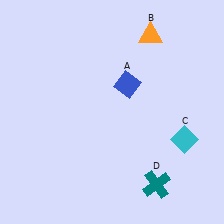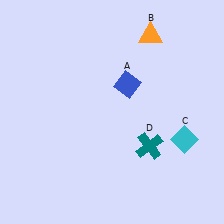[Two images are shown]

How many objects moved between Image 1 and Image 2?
1 object moved between the two images.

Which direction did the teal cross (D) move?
The teal cross (D) moved up.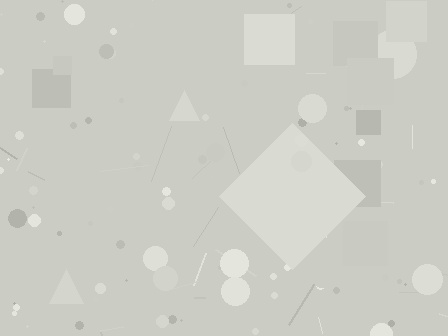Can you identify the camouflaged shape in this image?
The camouflaged shape is a diamond.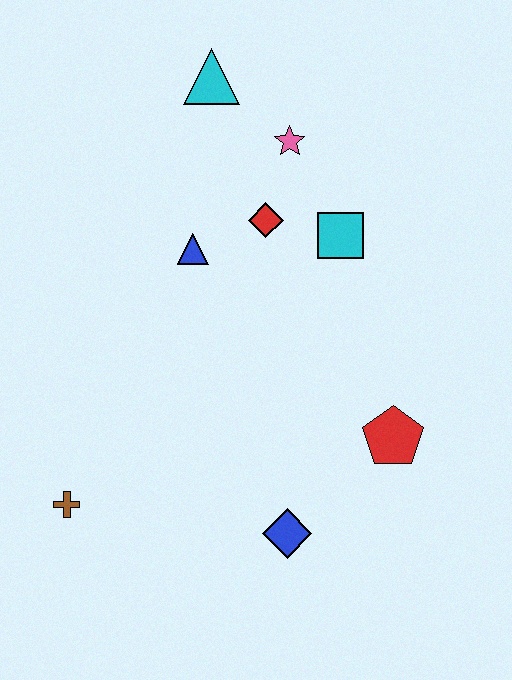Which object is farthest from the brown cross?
The cyan triangle is farthest from the brown cross.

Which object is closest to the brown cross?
The blue diamond is closest to the brown cross.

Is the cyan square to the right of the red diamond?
Yes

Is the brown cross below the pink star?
Yes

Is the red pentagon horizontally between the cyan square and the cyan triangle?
No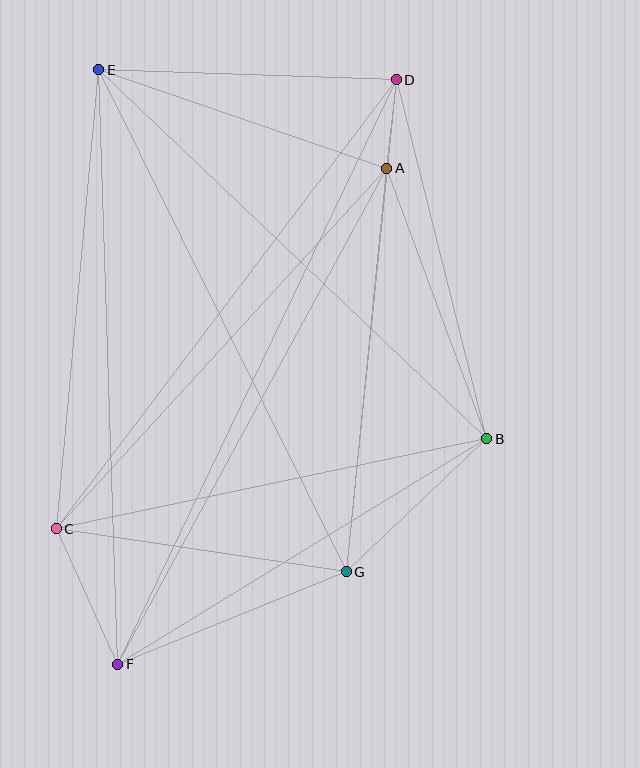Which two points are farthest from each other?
Points D and F are farthest from each other.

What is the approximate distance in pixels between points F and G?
The distance between F and G is approximately 246 pixels.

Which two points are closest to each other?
Points A and D are closest to each other.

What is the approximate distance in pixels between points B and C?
The distance between B and C is approximately 440 pixels.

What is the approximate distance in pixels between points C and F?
The distance between C and F is approximately 149 pixels.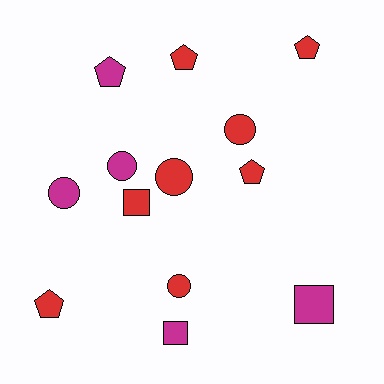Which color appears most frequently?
Red, with 8 objects.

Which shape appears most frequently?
Circle, with 5 objects.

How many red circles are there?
There are 3 red circles.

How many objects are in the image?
There are 13 objects.